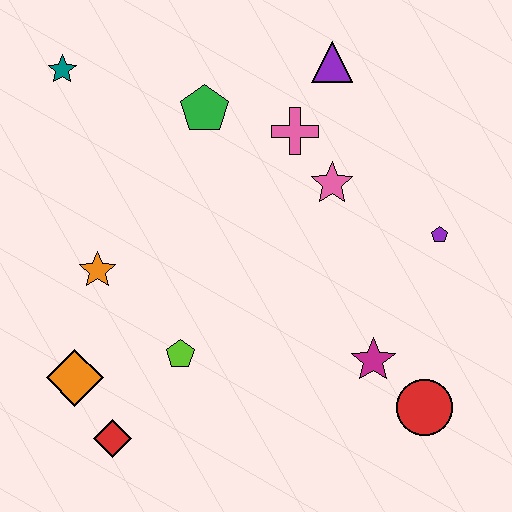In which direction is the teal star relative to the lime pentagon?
The teal star is above the lime pentagon.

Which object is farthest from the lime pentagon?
The purple triangle is farthest from the lime pentagon.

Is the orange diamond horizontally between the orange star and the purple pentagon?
No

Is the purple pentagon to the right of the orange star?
Yes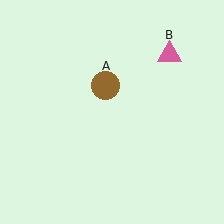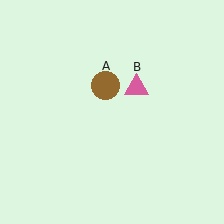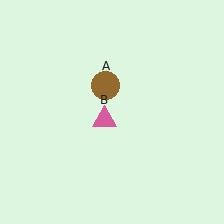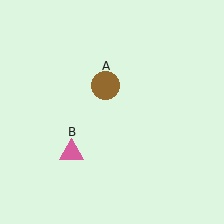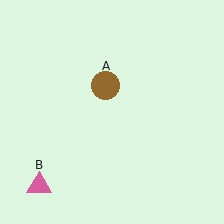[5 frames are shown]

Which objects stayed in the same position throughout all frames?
Brown circle (object A) remained stationary.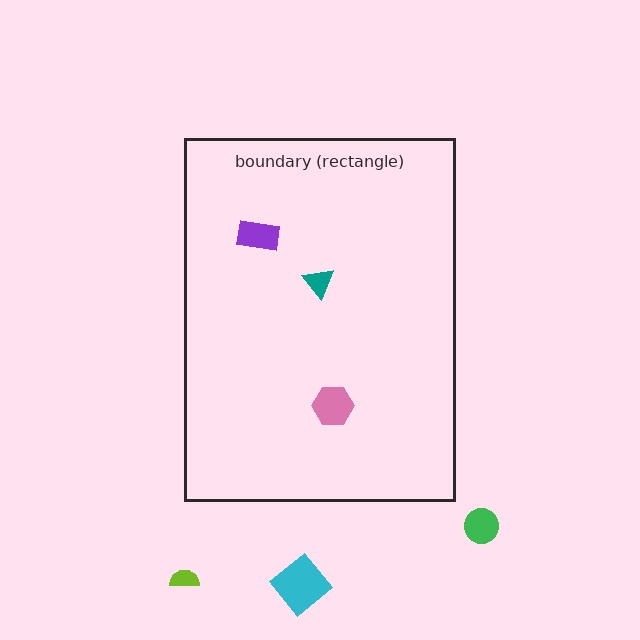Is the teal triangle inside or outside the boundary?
Inside.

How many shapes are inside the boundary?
3 inside, 3 outside.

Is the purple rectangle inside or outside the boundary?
Inside.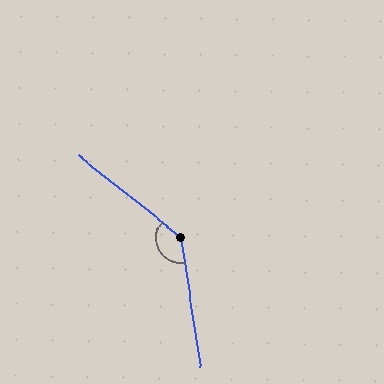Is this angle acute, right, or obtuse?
It is obtuse.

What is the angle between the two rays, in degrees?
Approximately 137 degrees.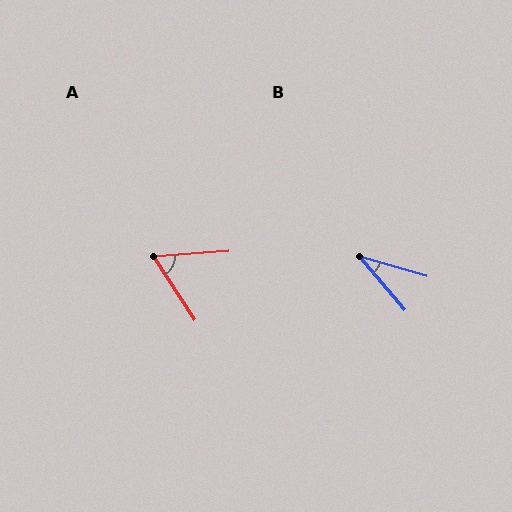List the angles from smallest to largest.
B (33°), A (61°).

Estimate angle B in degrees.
Approximately 33 degrees.